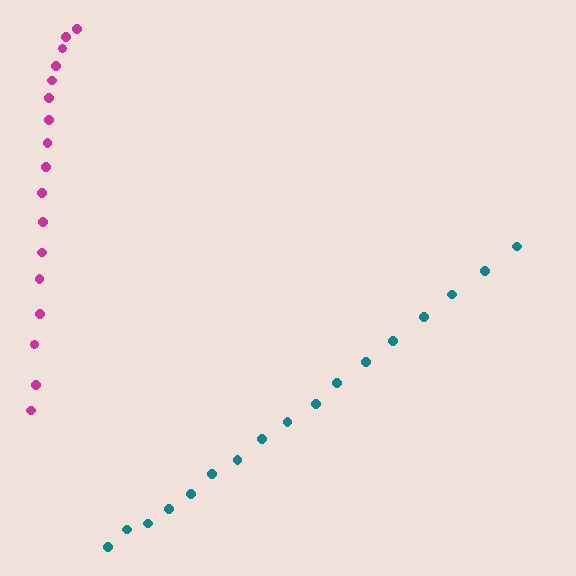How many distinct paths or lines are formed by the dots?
There are 2 distinct paths.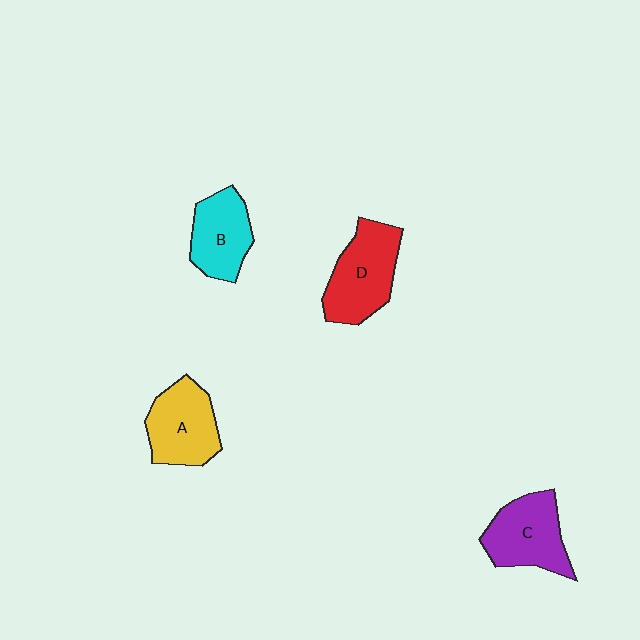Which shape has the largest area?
Shape D (red).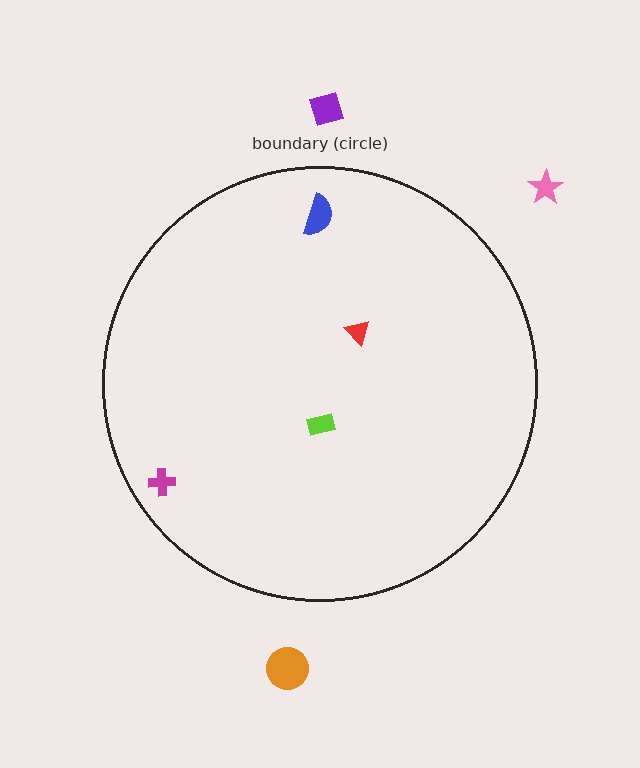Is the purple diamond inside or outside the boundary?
Outside.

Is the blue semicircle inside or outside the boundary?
Inside.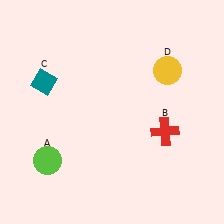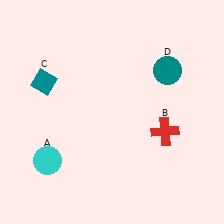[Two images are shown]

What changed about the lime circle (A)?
In Image 1, A is lime. In Image 2, it changed to cyan.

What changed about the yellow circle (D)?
In Image 1, D is yellow. In Image 2, it changed to teal.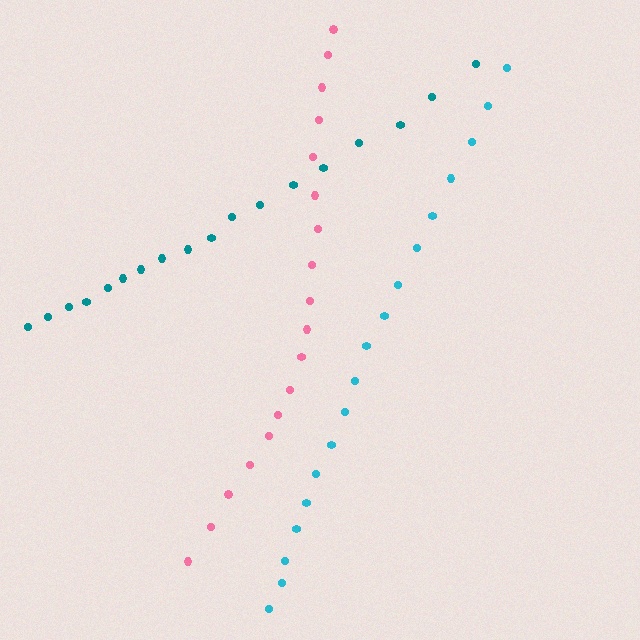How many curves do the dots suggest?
There are 3 distinct paths.